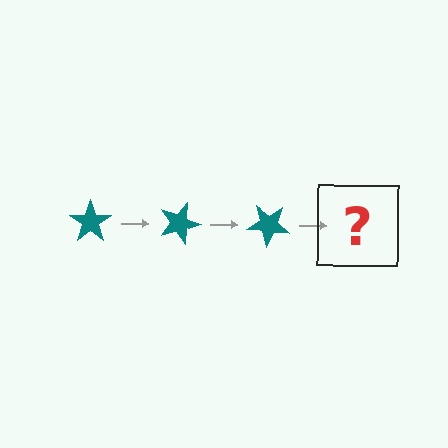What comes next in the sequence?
The next element should be a teal star rotated 60 degrees.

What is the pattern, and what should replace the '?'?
The pattern is that the star rotates 20 degrees each step. The '?' should be a teal star rotated 60 degrees.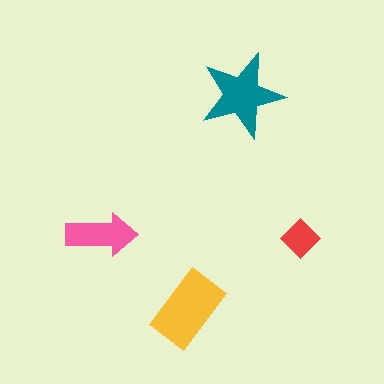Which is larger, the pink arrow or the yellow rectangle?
The yellow rectangle.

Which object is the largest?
The yellow rectangle.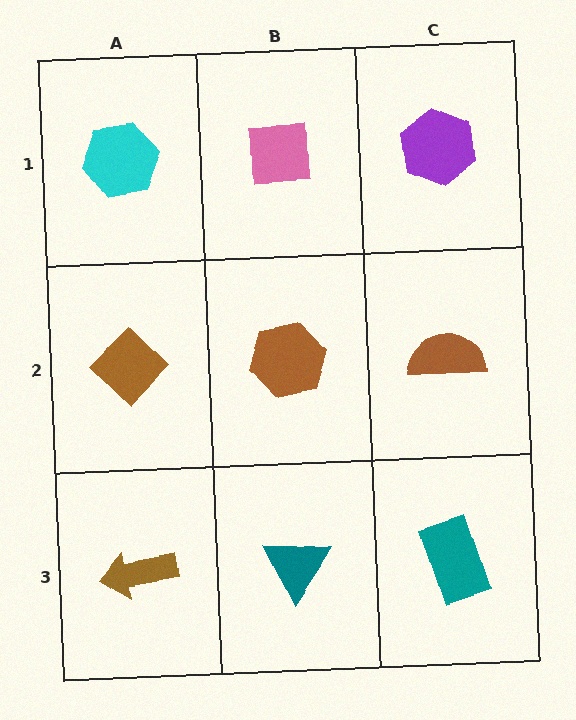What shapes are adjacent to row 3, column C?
A brown semicircle (row 2, column C), a teal triangle (row 3, column B).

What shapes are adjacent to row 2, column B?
A pink square (row 1, column B), a teal triangle (row 3, column B), a brown diamond (row 2, column A), a brown semicircle (row 2, column C).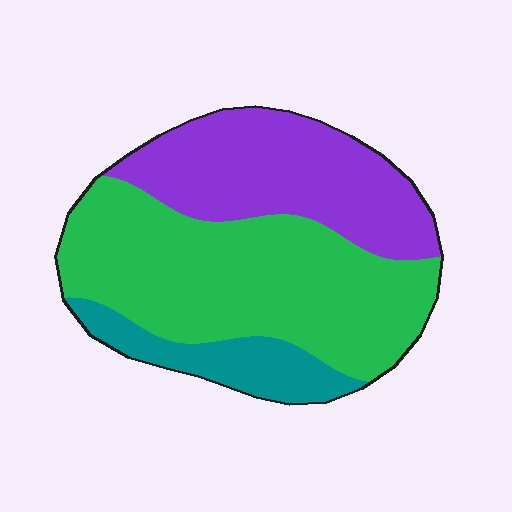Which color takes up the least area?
Teal, at roughly 15%.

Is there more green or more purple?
Green.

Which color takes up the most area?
Green, at roughly 55%.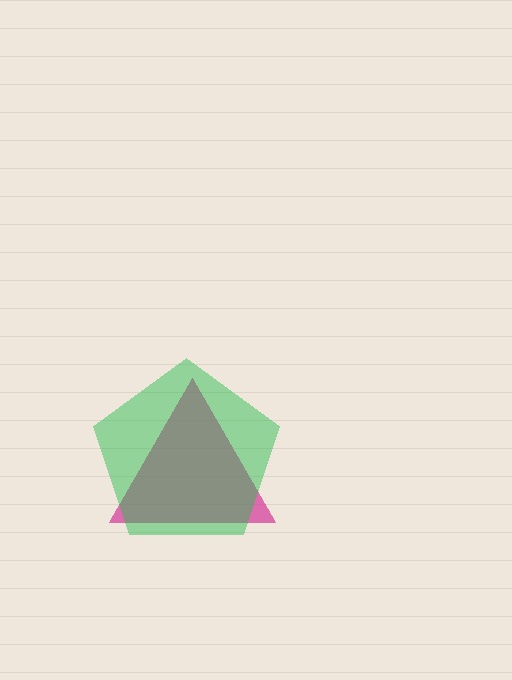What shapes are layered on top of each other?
The layered shapes are: a magenta triangle, a green pentagon.